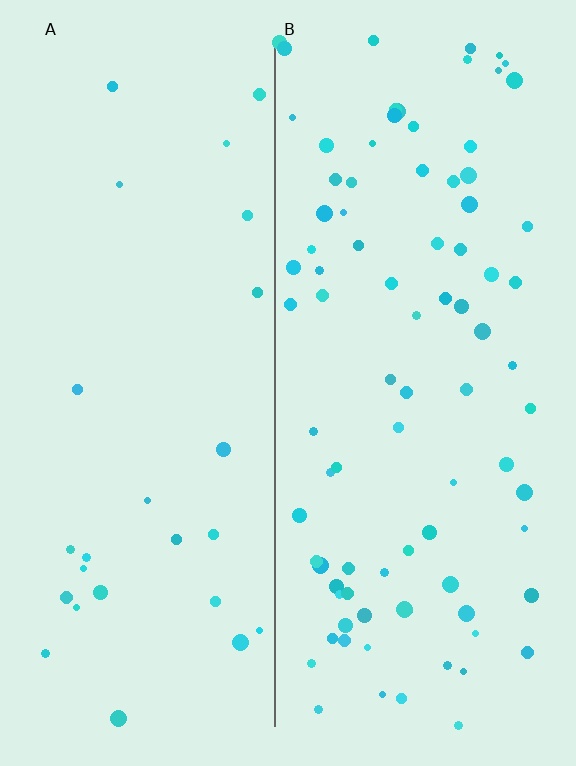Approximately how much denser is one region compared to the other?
Approximately 3.4× — region B over region A.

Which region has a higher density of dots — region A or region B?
B (the right).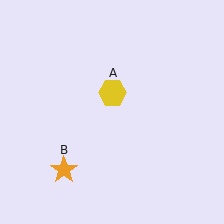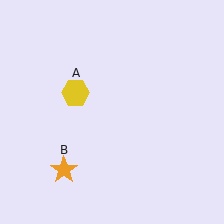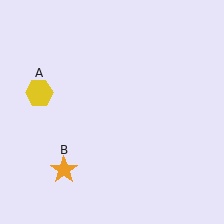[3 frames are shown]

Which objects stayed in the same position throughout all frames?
Orange star (object B) remained stationary.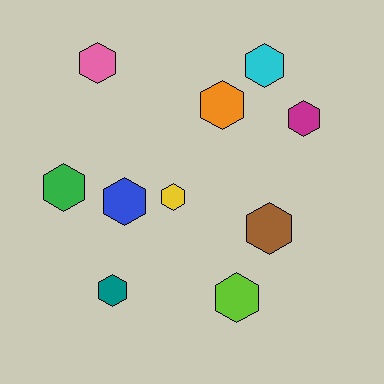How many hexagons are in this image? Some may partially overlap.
There are 10 hexagons.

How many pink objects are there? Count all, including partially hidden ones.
There is 1 pink object.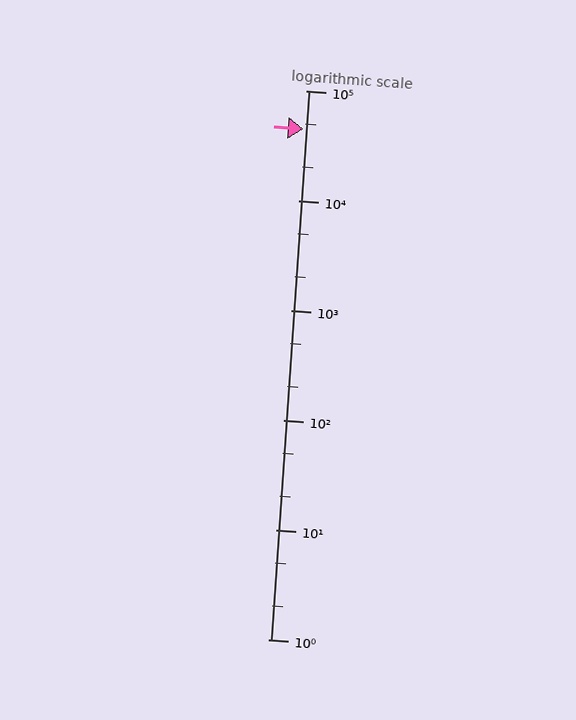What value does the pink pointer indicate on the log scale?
The pointer indicates approximately 45000.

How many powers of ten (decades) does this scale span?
The scale spans 5 decades, from 1 to 100000.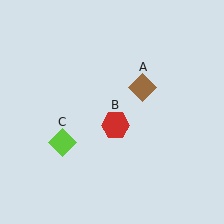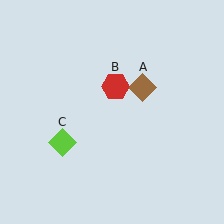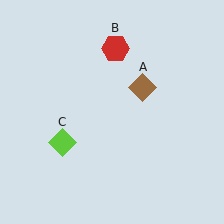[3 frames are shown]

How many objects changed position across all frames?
1 object changed position: red hexagon (object B).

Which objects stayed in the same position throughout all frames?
Brown diamond (object A) and lime diamond (object C) remained stationary.